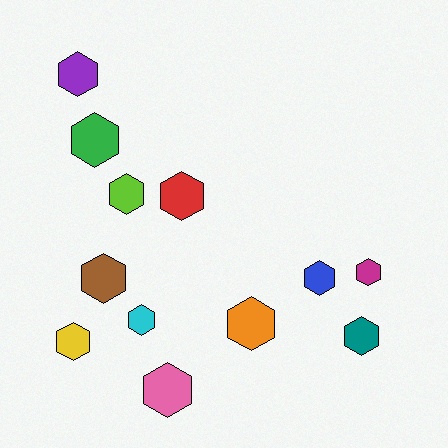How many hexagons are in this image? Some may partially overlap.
There are 12 hexagons.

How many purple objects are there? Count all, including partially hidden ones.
There is 1 purple object.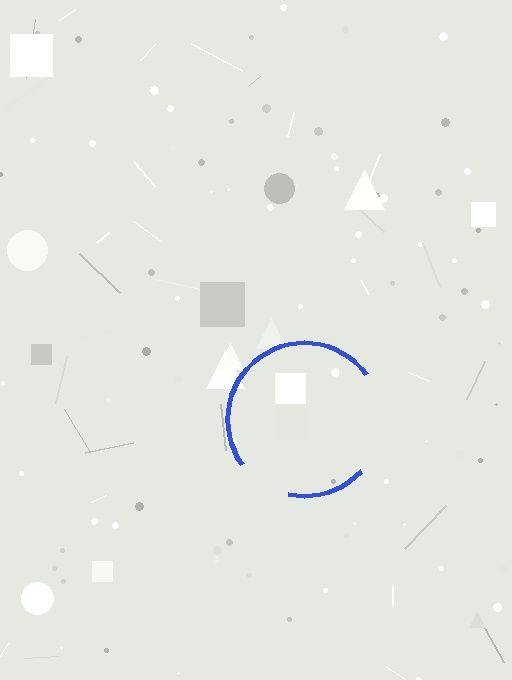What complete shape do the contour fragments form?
The contour fragments form a circle.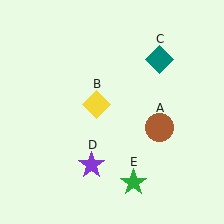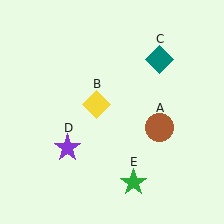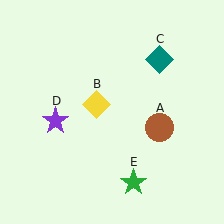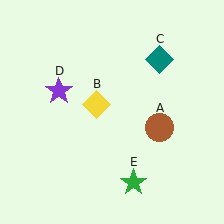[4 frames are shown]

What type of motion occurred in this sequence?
The purple star (object D) rotated clockwise around the center of the scene.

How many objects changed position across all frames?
1 object changed position: purple star (object D).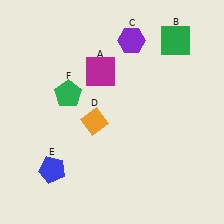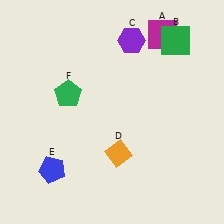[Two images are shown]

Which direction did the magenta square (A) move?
The magenta square (A) moved right.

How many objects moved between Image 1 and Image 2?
2 objects moved between the two images.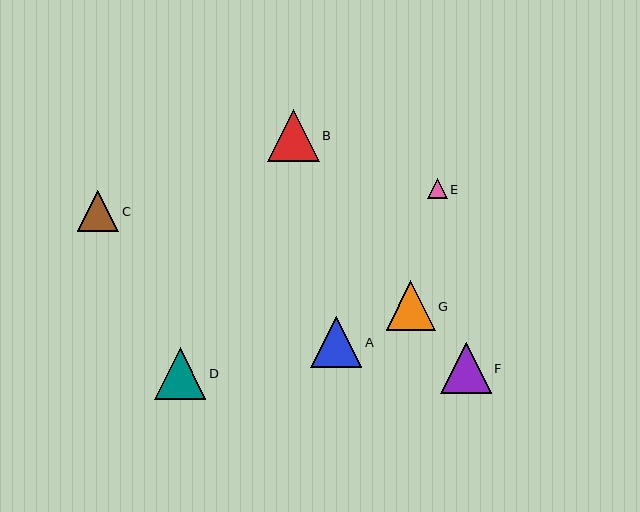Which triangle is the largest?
Triangle B is the largest with a size of approximately 52 pixels.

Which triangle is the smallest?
Triangle E is the smallest with a size of approximately 19 pixels.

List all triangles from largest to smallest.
From largest to smallest: B, D, F, A, G, C, E.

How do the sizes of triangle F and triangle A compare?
Triangle F and triangle A are approximately the same size.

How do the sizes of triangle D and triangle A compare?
Triangle D and triangle A are approximately the same size.